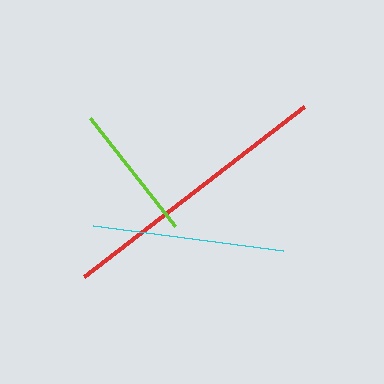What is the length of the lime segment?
The lime segment is approximately 137 pixels long.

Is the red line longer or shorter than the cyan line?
The red line is longer than the cyan line.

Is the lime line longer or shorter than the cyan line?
The cyan line is longer than the lime line.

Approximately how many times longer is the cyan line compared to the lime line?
The cyan line is approximately 1.4 times the length of the lime line.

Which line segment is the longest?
The red line is the longest at approximately 279 pixels.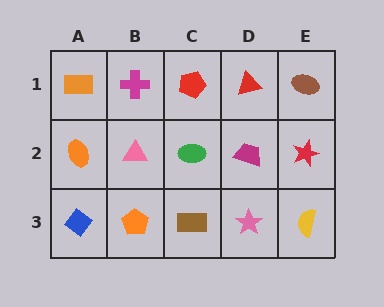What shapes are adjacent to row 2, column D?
A red triangle (row 1, column D), a pink star (row 3, column D), a green ellipse (row 2, column C), a red star (row 2, column E).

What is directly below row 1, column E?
A red star.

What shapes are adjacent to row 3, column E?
A red star (row 2, column E), a pink star (row 3, column D).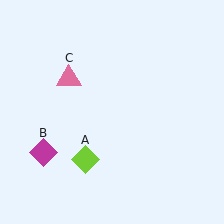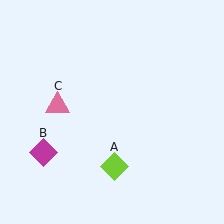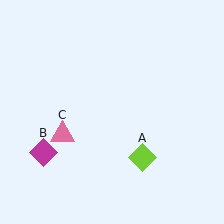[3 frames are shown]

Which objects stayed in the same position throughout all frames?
Magenta diamond (object B) remained stationary.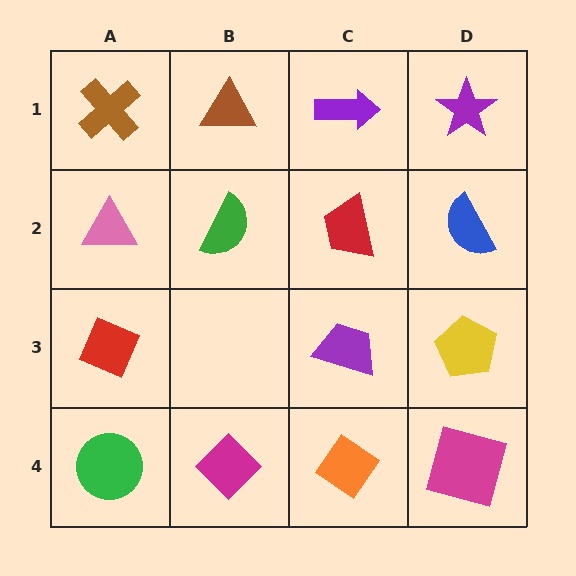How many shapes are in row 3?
3 shapes.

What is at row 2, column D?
A blue semicircle.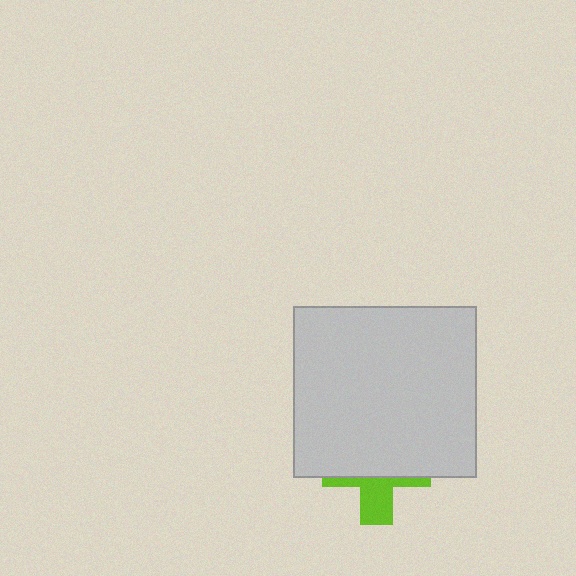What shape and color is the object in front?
The object in front is a light gray rectangle.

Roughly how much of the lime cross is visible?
A small part of it is visible (roughly 38%).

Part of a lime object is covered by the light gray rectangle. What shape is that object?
It is a cross.